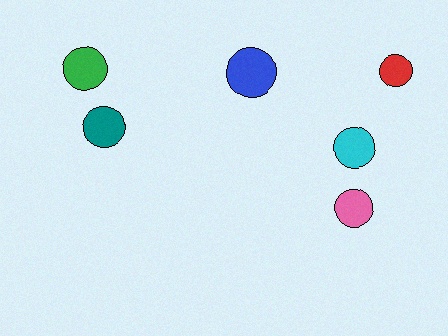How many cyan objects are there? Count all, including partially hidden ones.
There is 1 cyan object.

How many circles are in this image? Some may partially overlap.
There are 6 circles.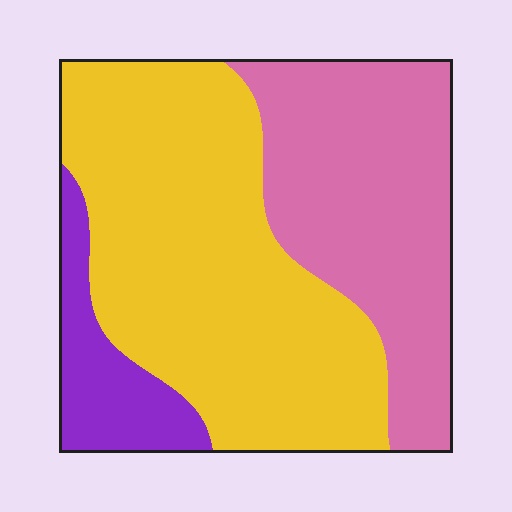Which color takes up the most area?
Yellow, at roughly 55%.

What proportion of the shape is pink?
Pink covers 35% of the shape.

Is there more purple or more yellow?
Yellow.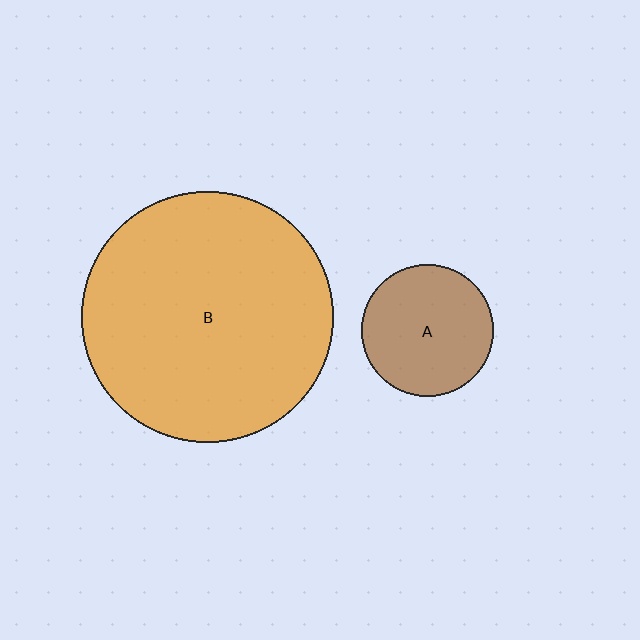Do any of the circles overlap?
No, none of the circles overlap.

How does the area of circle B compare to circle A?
Approximately 3.6 times.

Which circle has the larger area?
Circle B (orange).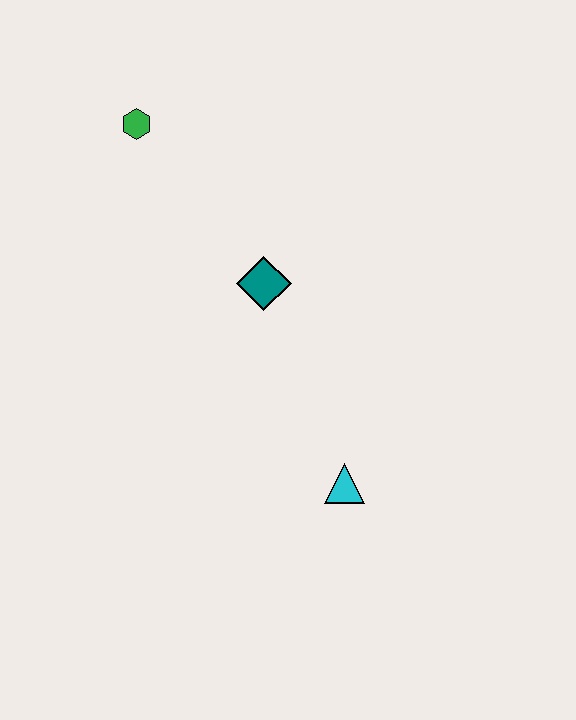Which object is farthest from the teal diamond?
The cyan triangle is farthest from the teal diamond.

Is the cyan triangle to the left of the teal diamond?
No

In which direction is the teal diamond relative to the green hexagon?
The teal diamond is below the green hexagon.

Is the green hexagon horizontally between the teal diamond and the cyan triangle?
No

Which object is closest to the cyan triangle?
The teal diamond is closest to the cyan triangle.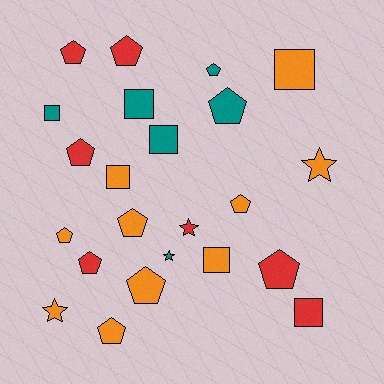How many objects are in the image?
There are 23 objects.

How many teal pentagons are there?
There are 2 teal pentagons.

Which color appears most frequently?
Orange, with 10 objects.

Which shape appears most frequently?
Pentagon, with 12 objects.